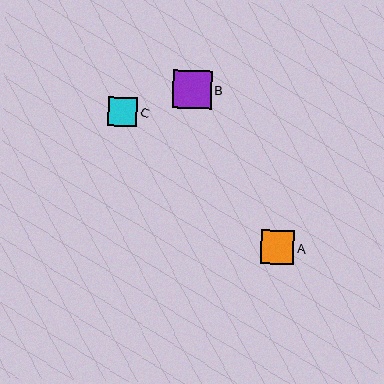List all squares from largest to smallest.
From largest to smallest: B, A, C.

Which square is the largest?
Square B is the largest with a size of approximately 38 pixels.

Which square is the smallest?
Square C is the smallest with a size of approximately 30 pixels.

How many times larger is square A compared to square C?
Square A is approximately 1.1 times the size of square C.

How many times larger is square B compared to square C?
Square B is approximately 1.3 times the size of square C.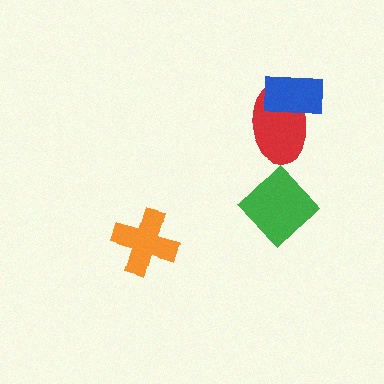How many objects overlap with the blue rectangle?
1 object overlaps with the blue rectangle.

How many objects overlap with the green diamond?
0 objects overlap with the green diamond.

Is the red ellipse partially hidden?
Yes, it is partially covered by another shape.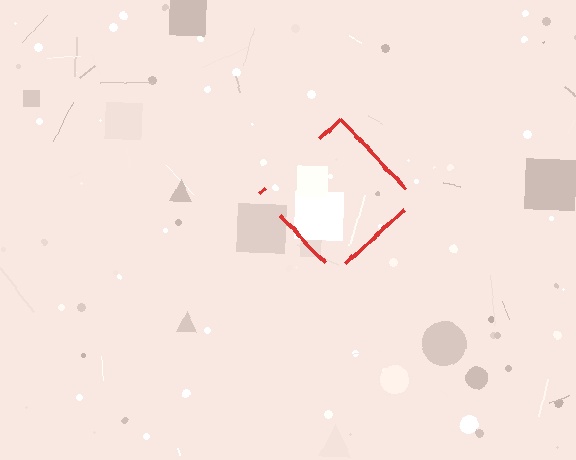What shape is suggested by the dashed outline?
The dashed outline suggests a diamond.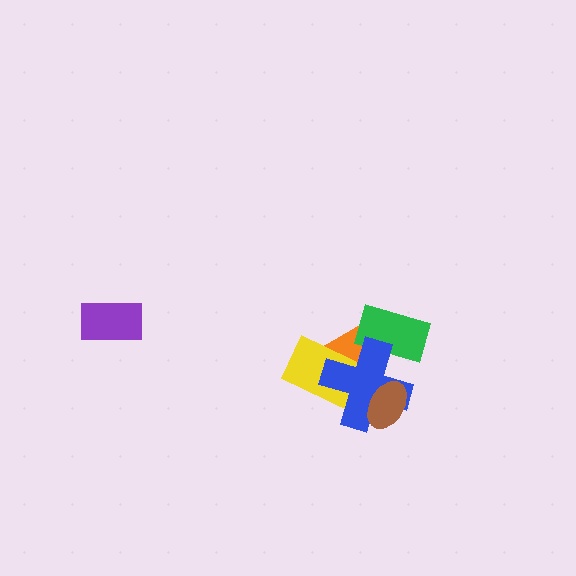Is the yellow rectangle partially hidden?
Yes, it is partially covered by another shape.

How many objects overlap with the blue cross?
4 objects overlap with the blue cross.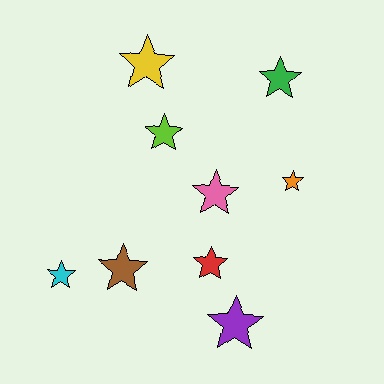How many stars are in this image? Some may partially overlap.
There are 9 stars.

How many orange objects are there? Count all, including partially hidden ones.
There is 1 orange object.